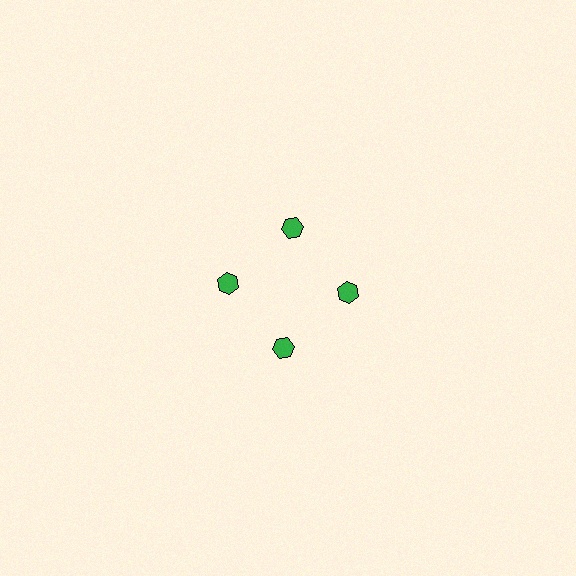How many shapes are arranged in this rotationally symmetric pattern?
There are 4 shapes, arranged in 4 groups of 1.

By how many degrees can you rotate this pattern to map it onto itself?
The pattern maps onto itself every 90 degrees of rotation.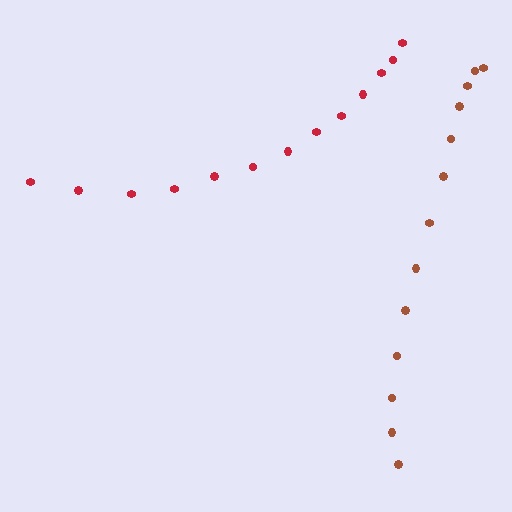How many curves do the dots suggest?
There are 2 distinct paths.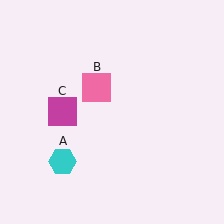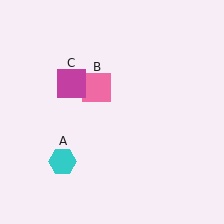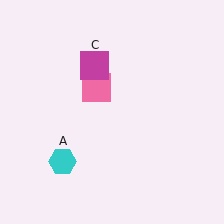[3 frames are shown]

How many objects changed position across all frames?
1 object changed position: magenta square (object C).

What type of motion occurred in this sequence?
The magenta square (object C) rotated clockwise around the center of the scene.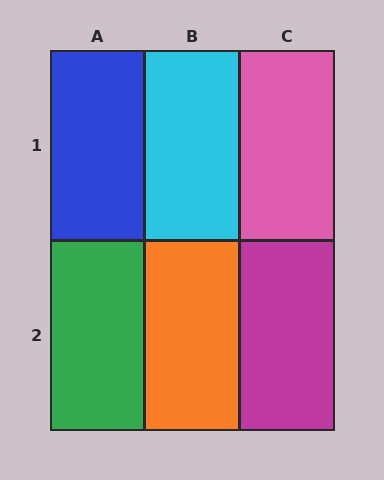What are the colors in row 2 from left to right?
Green, orange, magenta.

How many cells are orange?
1 cell is orange.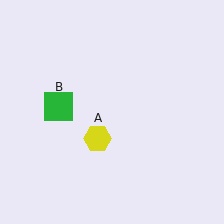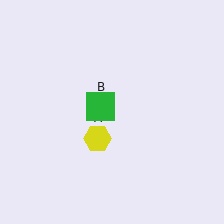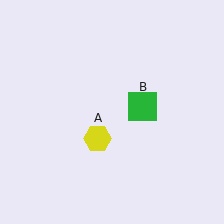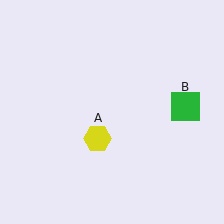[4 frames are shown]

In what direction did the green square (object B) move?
The green square (object B) moved right.